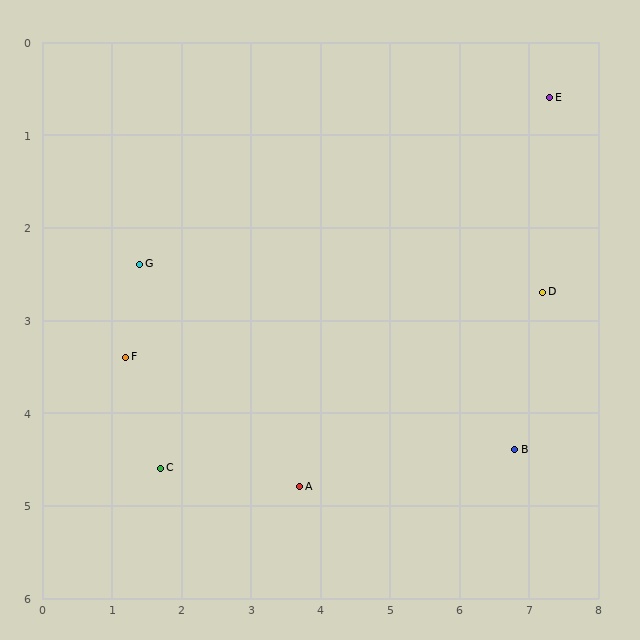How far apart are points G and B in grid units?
Points G and B are about 5.8 grid units apart.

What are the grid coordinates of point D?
Point D is at approximately (7.2, 2.7).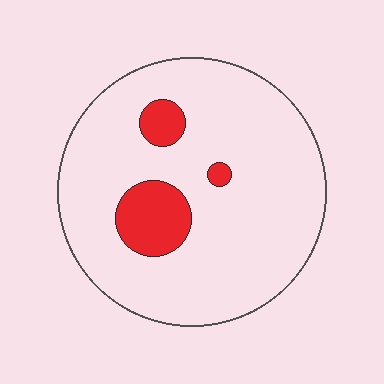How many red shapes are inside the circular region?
3.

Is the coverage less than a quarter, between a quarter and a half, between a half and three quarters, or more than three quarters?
Less than a quarter.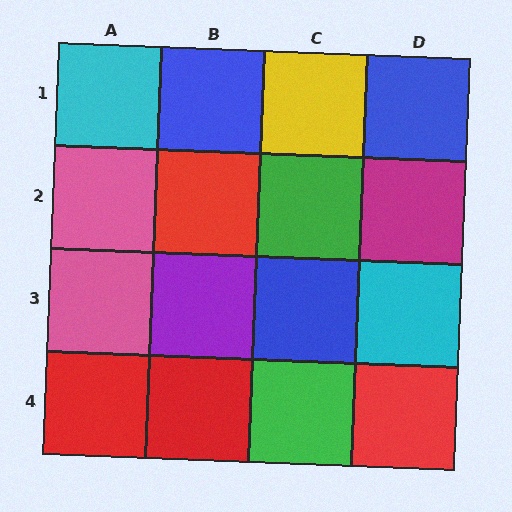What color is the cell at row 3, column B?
Purple.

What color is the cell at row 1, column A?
Cyan.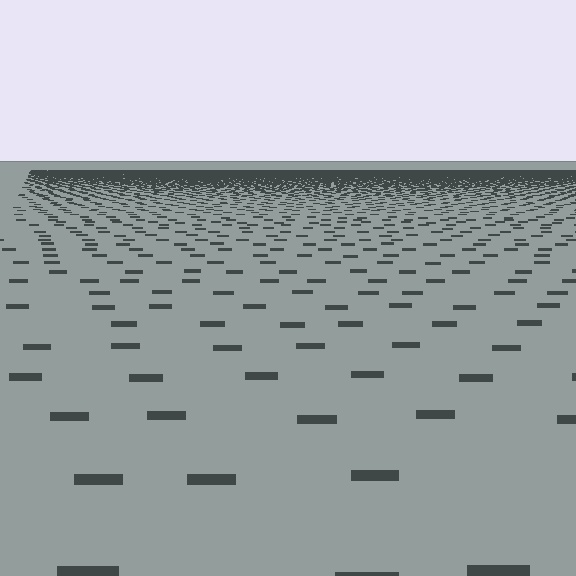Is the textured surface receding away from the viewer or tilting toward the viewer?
The surface is receding away from the viewer. Texture elements get smaller and denser toward the top.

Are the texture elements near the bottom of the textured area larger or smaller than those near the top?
Larger. Near the bottom, elements are closer to the viewer and appear at a bigger on-screen size.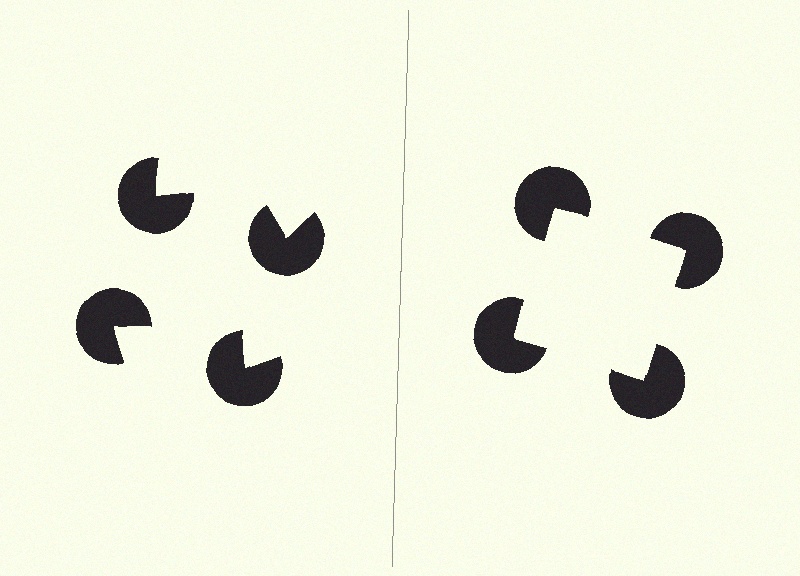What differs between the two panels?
The pac-man discs are positioned identically on both sides; only the wedge orientations differ. On the right they align to a square; on the left they are misaligned.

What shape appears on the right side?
An illusory square.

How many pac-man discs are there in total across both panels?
8 — 4 on each side.